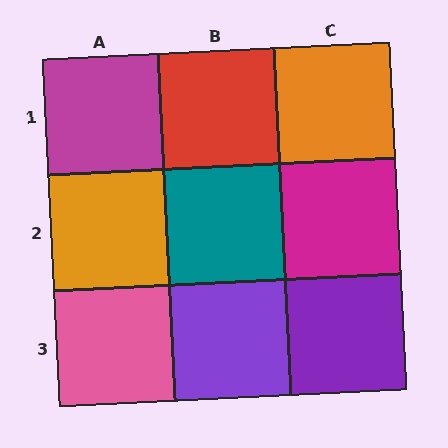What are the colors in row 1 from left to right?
Magenta, red, orange.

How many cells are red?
1 cell is red.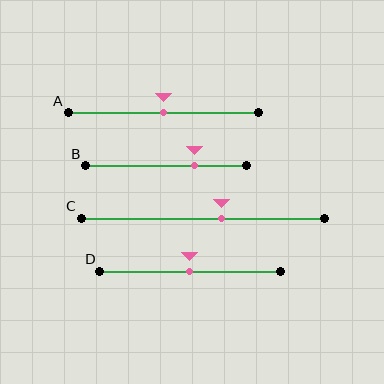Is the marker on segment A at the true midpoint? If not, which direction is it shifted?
Yes, the marker on segment A is at the true midpoint.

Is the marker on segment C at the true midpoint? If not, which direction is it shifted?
No, the marker on segment C is shifted to the right by about 8% of the segment length.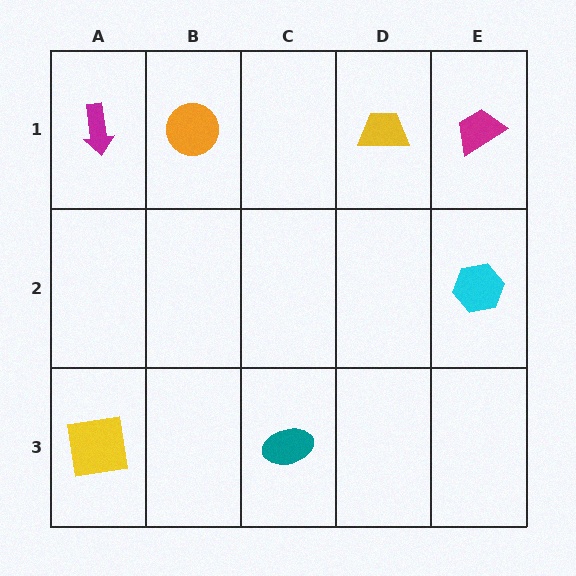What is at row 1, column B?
An orange circle.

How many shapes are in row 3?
2 shapes.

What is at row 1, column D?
A yellow trapezoid.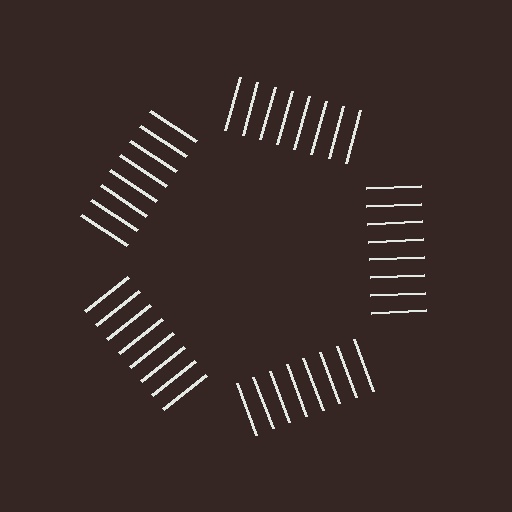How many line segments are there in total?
40 — 8 along each of the 5 edges.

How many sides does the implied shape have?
5 sides — the line-ends trace a pentagon.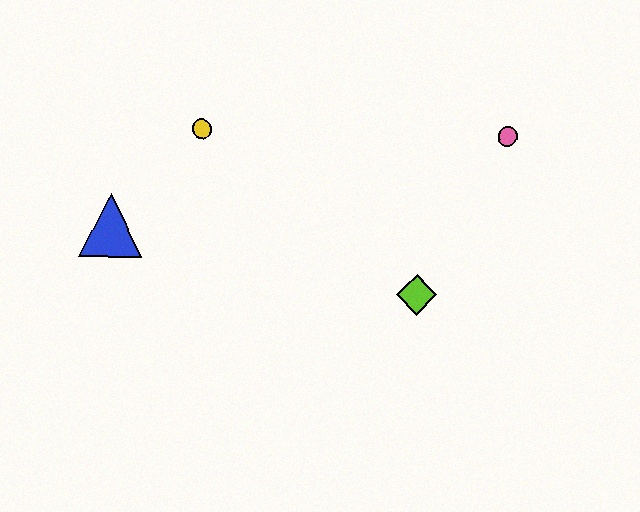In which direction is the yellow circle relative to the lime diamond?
The yellow circle is to the left of the lime diamond.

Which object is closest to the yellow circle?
The blue triangle is closest to the yellow circle.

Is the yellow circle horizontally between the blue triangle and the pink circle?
Yes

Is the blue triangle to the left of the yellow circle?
Yes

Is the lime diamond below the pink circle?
Yes